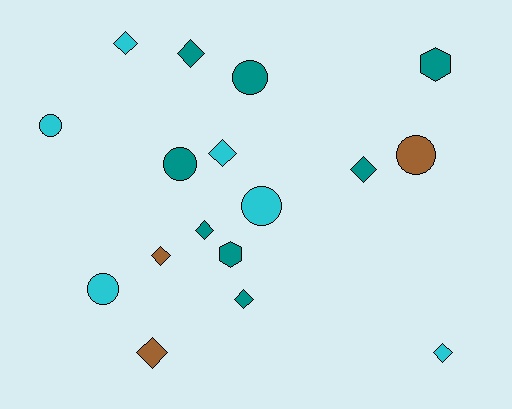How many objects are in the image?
There are 17 objects.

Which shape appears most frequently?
Diamond, with 9 objects.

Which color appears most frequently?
Teal, with 8 objects.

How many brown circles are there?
There is 1 brown circle.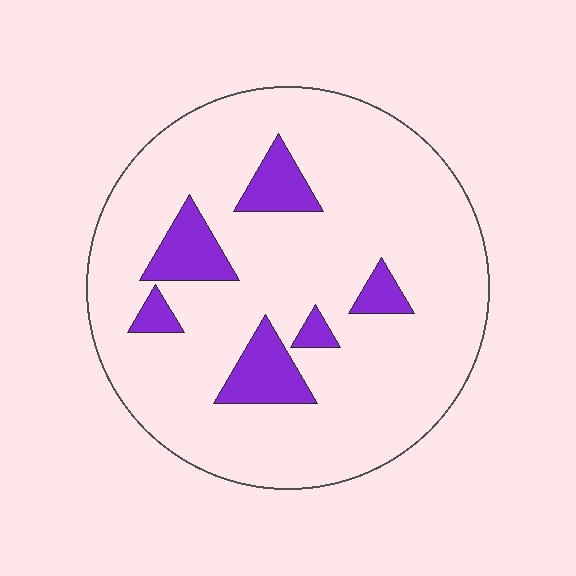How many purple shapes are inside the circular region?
6.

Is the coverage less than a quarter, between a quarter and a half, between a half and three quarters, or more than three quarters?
Less than a quarter.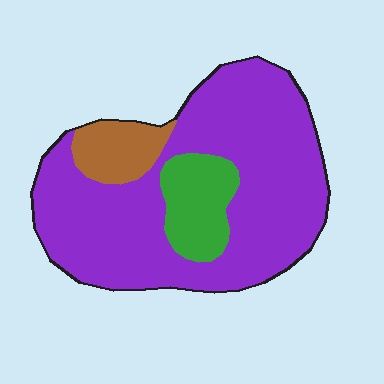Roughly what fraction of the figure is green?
Green takes up less than a quarter of the figure.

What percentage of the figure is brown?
Brown takes up about one tenth (1/10) of the figure.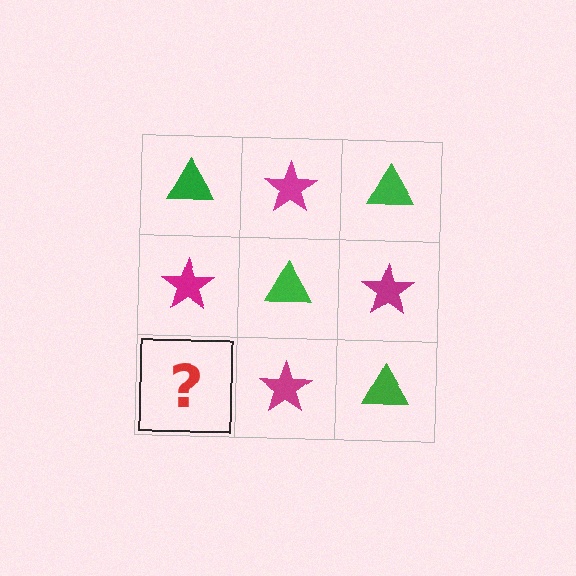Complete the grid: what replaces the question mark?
The question mark should be replaced with a green triangle.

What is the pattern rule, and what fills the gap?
The rule is that it alternates green triangle and magenta star in a checkerboard pattern. The gap should be filled with a green triangle.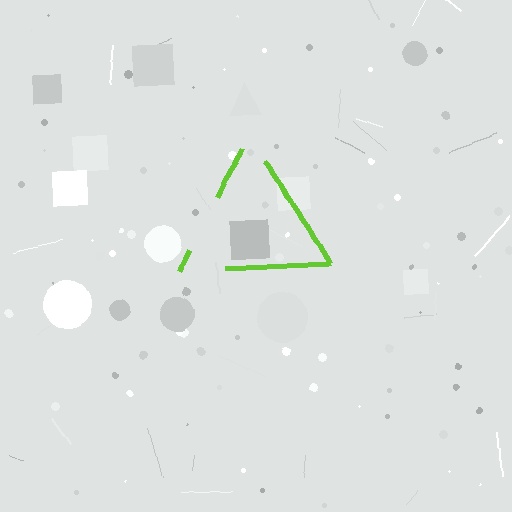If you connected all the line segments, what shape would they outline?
They would outline a triangle.